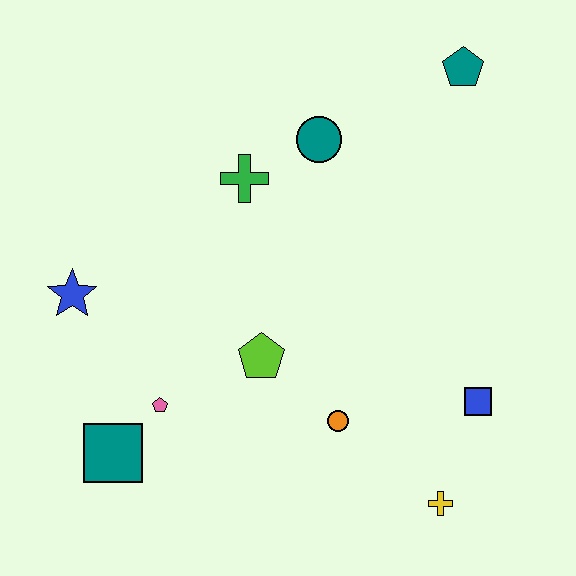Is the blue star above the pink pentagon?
Yes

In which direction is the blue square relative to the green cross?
The blue square is to the right of the green cross.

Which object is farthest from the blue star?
The teal pentagon is farthest from the blue star.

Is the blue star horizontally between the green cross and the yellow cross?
No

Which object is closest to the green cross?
The teal circle is closest to the green cross.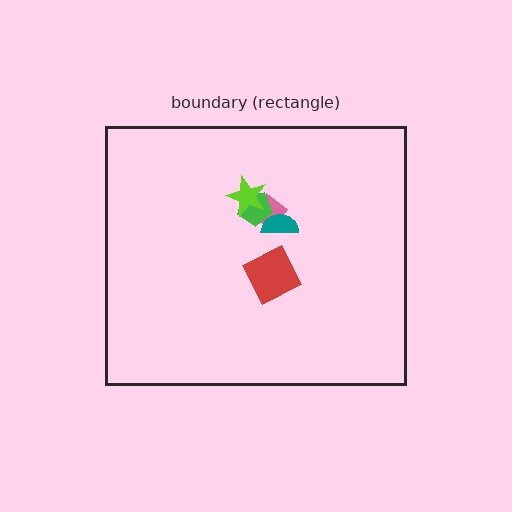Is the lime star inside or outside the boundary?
Inside.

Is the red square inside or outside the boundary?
Inside.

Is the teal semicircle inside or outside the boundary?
Inside.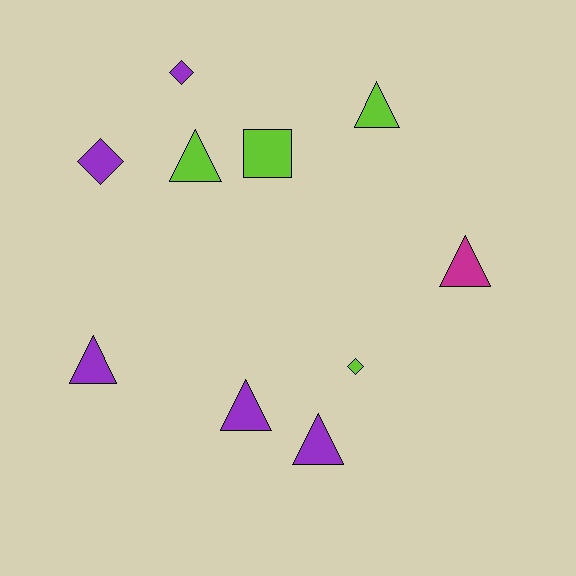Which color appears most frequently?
Purple, with 5 objects.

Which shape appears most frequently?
Triangle, with 6 objects.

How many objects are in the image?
There are 10 objects.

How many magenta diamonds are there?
There are no magenta diamonds.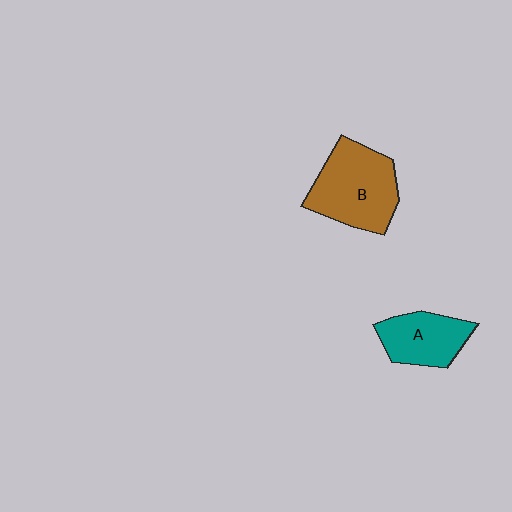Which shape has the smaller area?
Shape A (teal).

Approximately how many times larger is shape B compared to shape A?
Approximately 1.5 times.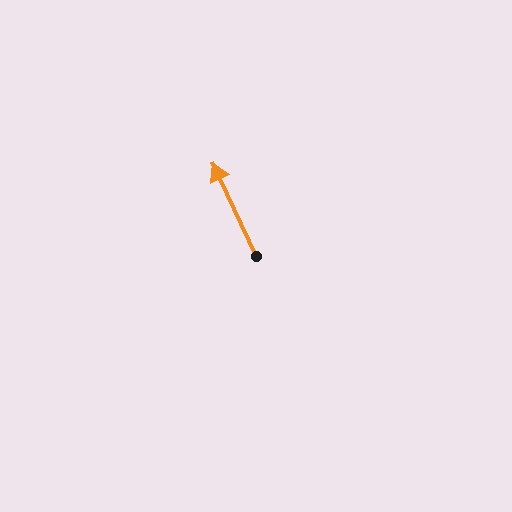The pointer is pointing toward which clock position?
Roughly 11 o'clock.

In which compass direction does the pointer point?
Northwest.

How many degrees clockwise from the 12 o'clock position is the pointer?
Approximately 335 degrees.